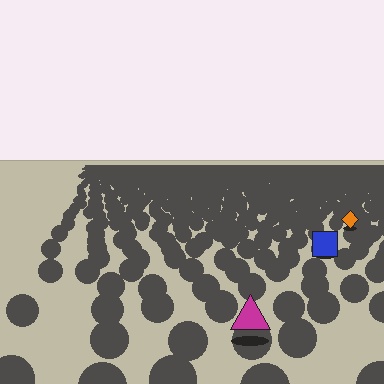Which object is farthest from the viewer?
The orange diamond is farthest from the viewer. It appears smaller and the ground texture around it is denser.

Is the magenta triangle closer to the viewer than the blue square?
Yes. The magenta triangle is closer — you can tell from the texture gradient: the ground texture is coarser near it.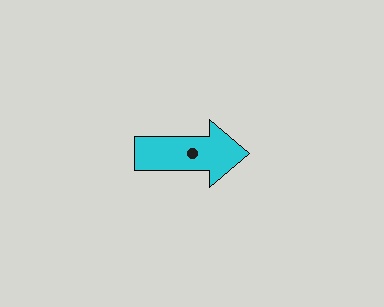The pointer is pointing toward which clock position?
Roughly 3 o'clock.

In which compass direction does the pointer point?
East.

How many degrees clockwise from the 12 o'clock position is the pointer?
Approximately 90 degrees.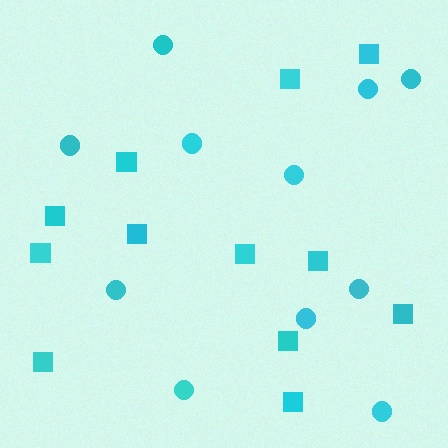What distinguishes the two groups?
There are 2 groups: one group of circles (11) and one group of squares (12).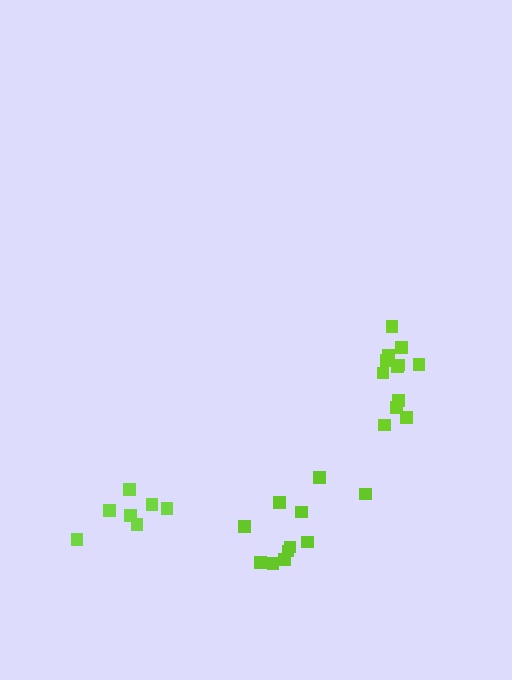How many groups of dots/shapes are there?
There are 3 groups.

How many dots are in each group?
Group 1: 11 dots, Group 2: 12 dots, Group 3: 7 dots (30 total).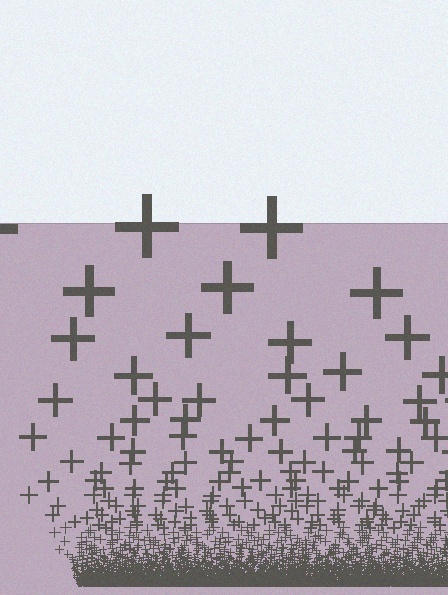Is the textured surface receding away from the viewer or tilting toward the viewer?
The surface appears to tilt toward the viewer. Texture elements get larger and sparser toward the top.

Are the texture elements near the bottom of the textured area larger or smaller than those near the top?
Smaller. The gradient is inverted — elements near the bottom are smaller and denser.